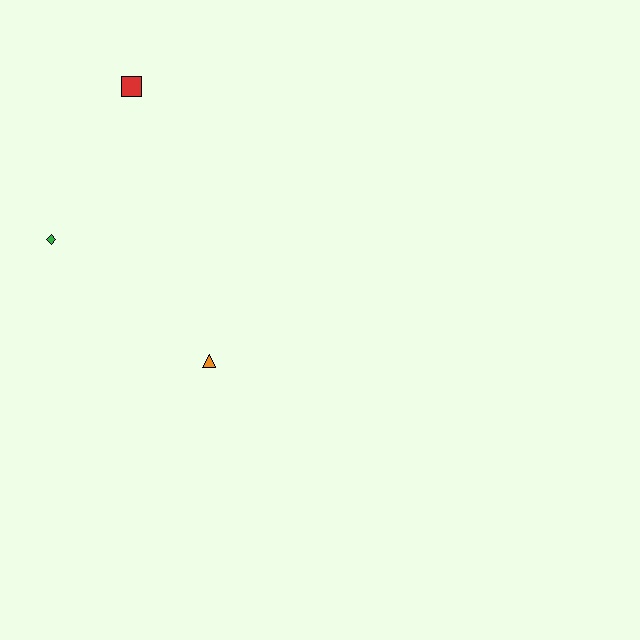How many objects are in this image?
There are 3 objects.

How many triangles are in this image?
There is 1 triangle.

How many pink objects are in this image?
There are no pink objects.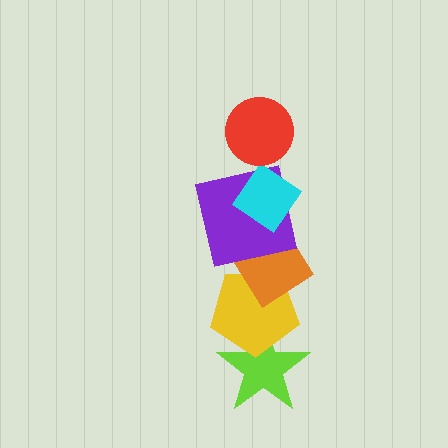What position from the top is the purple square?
The purple square is 3rd from the top.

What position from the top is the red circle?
The red circle is 1st from the top.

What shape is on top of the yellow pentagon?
The orange diamond is on top of the yellow pentagon.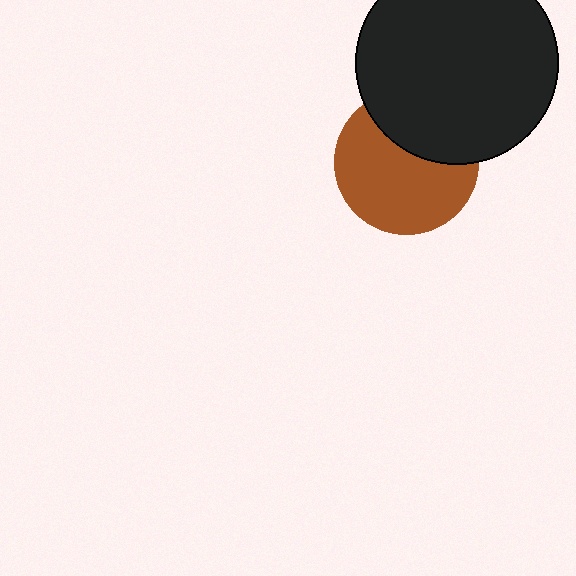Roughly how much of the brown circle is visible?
Most of it is visible (roughly 65%).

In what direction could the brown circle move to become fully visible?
The brown circle could move down. That would shift it out from behind the black circle entirely.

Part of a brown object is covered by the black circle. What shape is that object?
It is a circle.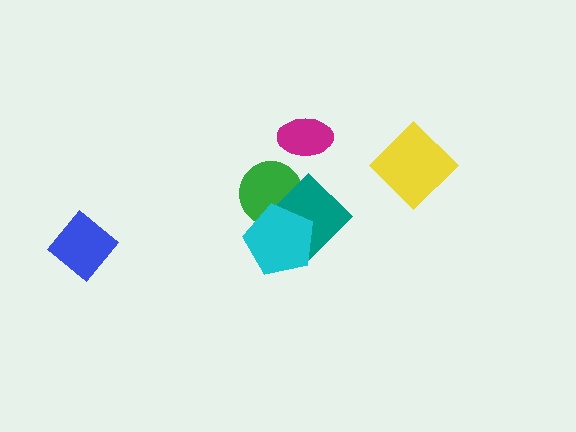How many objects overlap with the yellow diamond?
0 objects overlap with the yellow diamond.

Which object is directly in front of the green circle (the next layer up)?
The teal diamond is directly in front of the green circle.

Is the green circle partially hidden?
Yes, it is partially covered by another shape.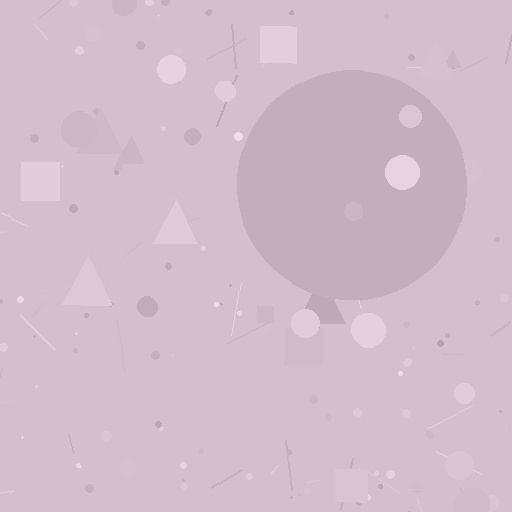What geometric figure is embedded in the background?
A circle is embedded in the background.